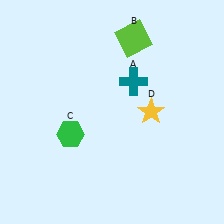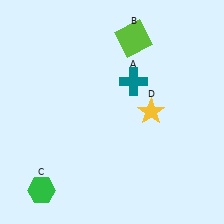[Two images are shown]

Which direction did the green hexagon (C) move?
The green hexagon (C) moved down.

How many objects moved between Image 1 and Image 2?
1 object moved between the two images.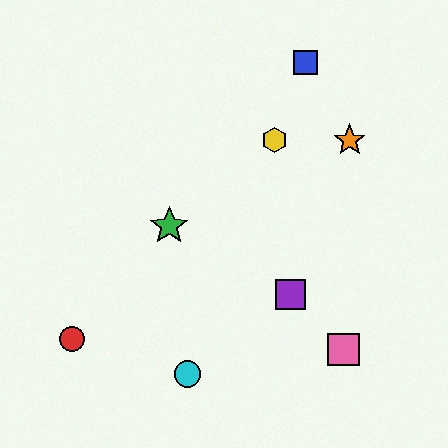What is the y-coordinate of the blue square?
The blue square is at y≈62.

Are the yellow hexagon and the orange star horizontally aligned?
Yes, both are at y≈140.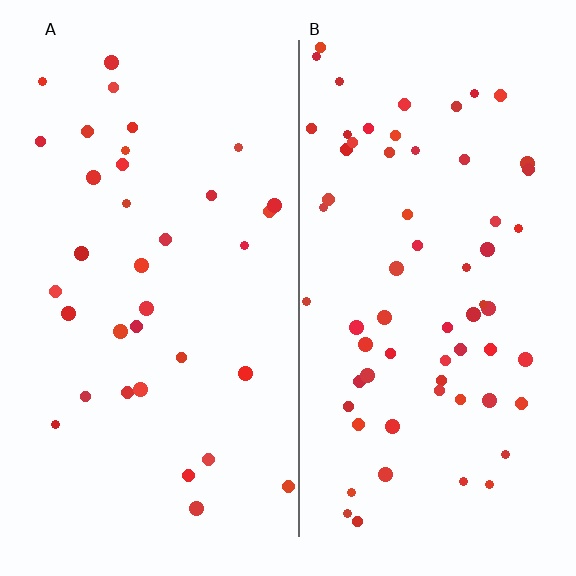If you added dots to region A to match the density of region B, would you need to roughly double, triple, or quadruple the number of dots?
Approximately double.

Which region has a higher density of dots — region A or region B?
B (the right).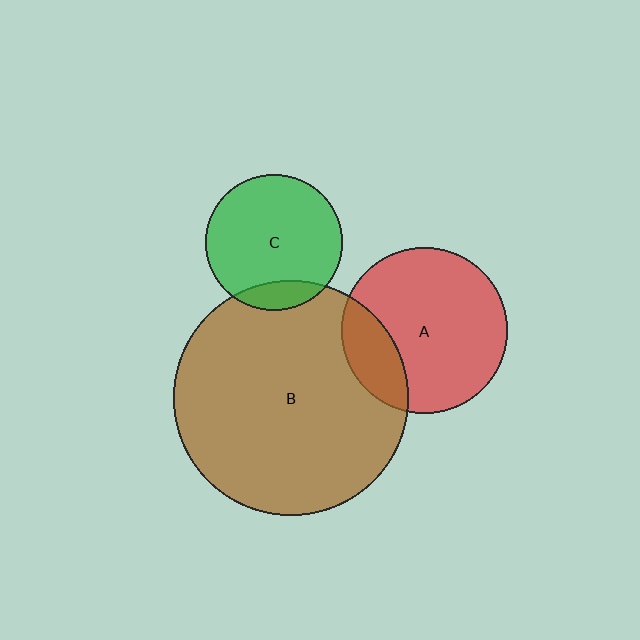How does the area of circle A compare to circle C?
Approximately 1.5 times.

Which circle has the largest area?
Circle B (brown).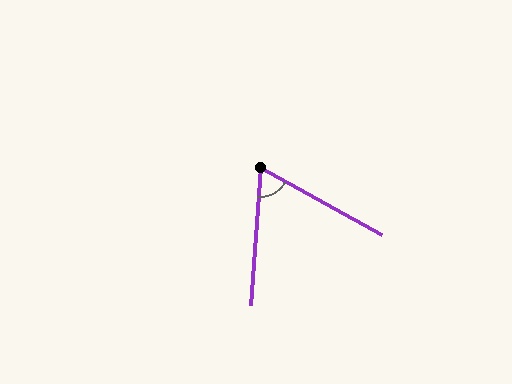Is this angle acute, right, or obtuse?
It is acute.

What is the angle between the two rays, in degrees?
Approximately 65 degrees.